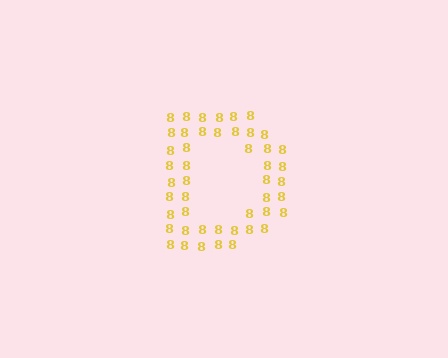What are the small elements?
The small elements are digit 8's.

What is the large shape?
The large shape is the letter D.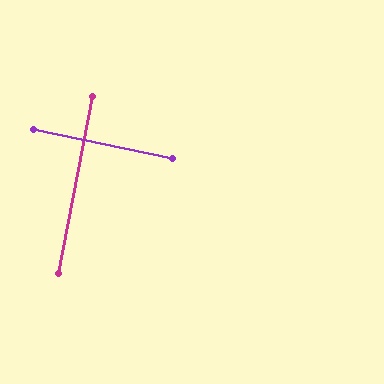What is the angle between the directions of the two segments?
Approximately 89 degrees.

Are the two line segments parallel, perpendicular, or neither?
Perpendicular — they meet at approximately 89°.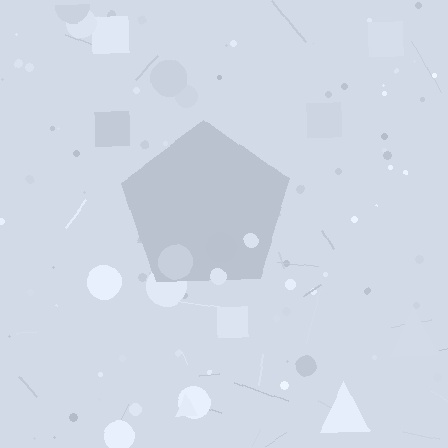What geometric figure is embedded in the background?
A pentagon is embedded in the background.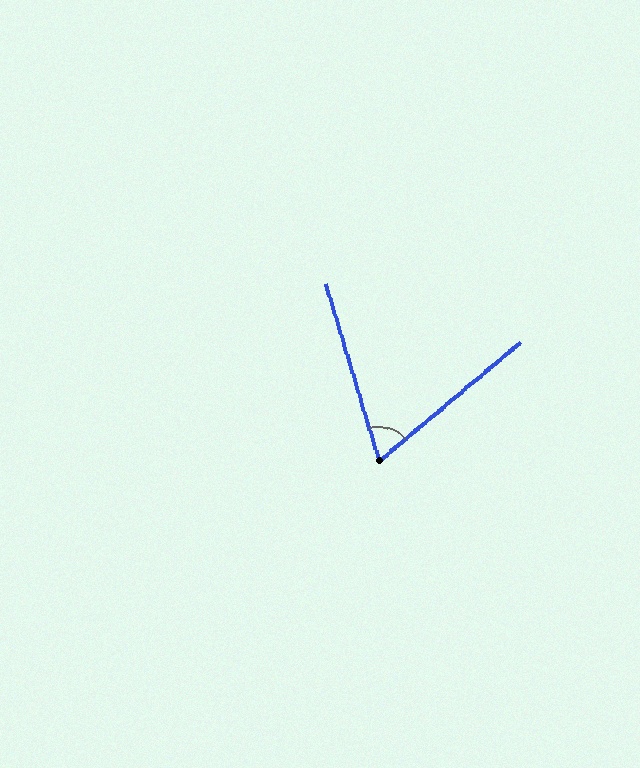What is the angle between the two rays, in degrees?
Approximately 67 degrees.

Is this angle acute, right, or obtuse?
It is acute.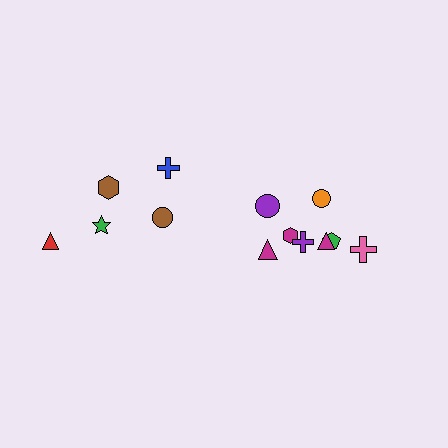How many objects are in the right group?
There are 8 objects.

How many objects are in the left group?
There are 5 objects.